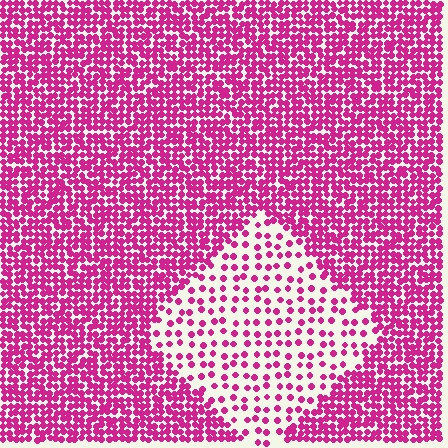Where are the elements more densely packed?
The elements are more densely packed outside the diamond boundary.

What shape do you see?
I see a diamond.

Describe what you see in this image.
The image contains small magenta elements arranged at two different densities. A diamond-shaped region is visible where the elements are less densely packed than the surrounding area.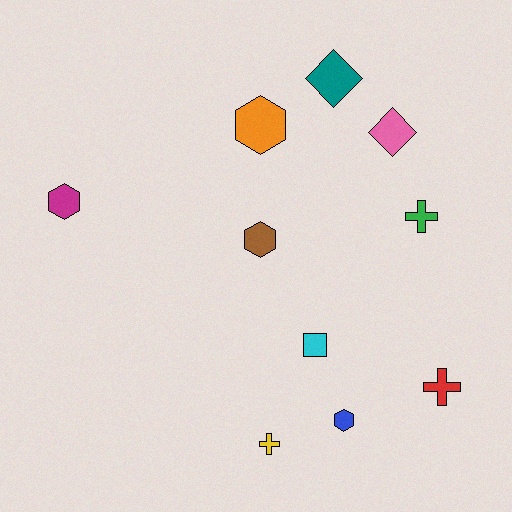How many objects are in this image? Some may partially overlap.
There are 10 objects.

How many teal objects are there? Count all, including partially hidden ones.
There is 1 teal object.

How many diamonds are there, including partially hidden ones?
There are 2 diamonds.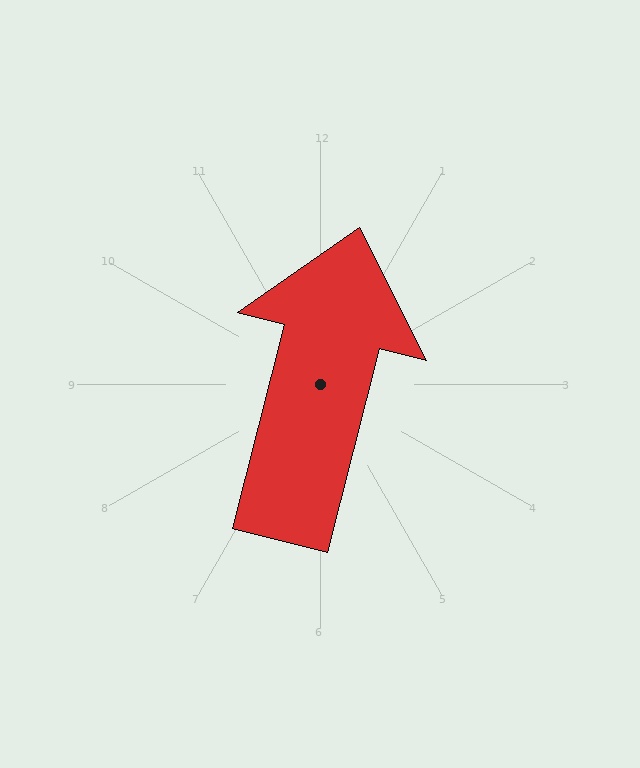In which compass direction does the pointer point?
North.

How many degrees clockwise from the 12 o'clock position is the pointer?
Approximately 14 degrees.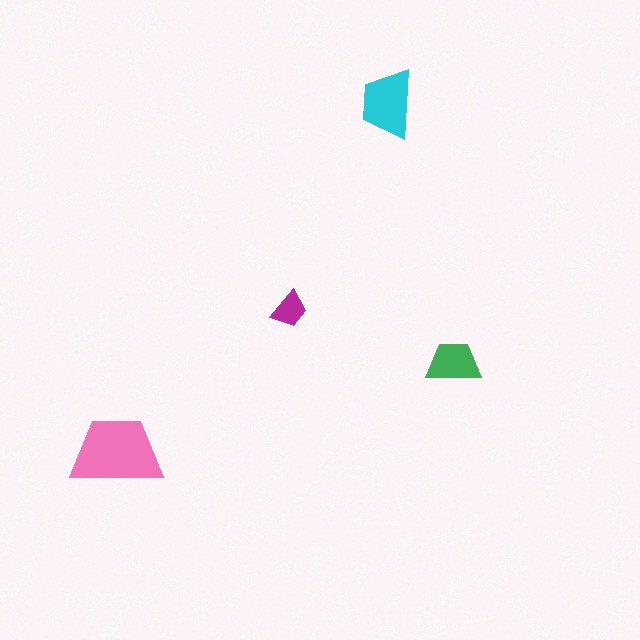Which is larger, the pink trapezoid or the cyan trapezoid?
The pink one.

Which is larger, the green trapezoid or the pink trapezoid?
The pink one.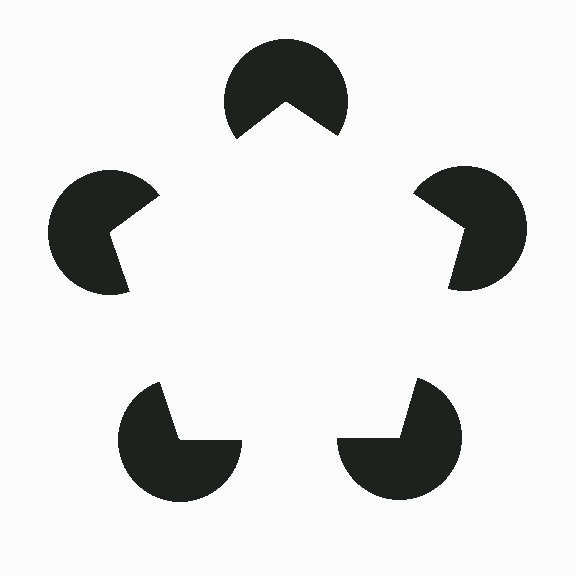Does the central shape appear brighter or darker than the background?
It typically appears slightly brighter than the background, even though no actual brightness change is drawn.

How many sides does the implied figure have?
5 sides.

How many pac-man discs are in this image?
There are 5 — one at each vertex of the illusory pentagon.